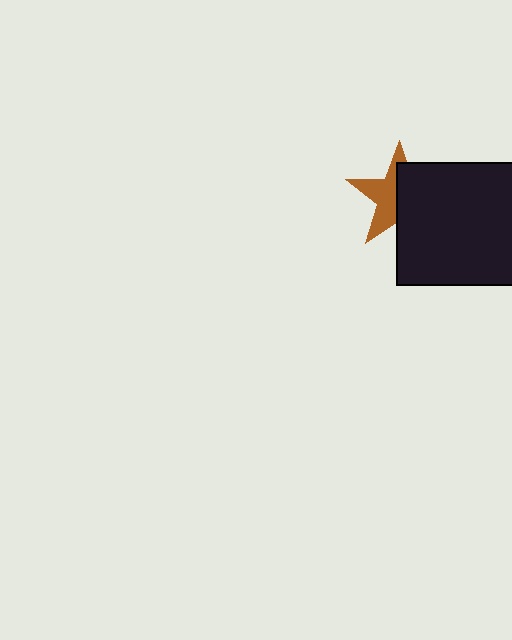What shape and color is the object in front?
The object in front is a black square.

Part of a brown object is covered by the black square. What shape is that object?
It is a star.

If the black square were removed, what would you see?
You would see the complete brown star.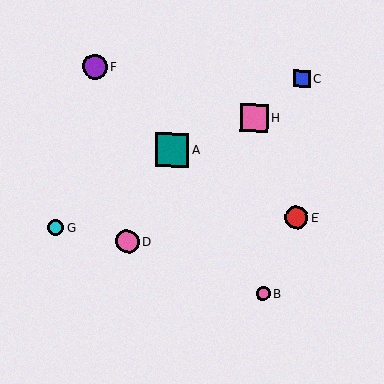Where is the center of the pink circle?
The center of the pink circle is at (127, 241).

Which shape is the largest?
The teal square (labeled A) is the largest.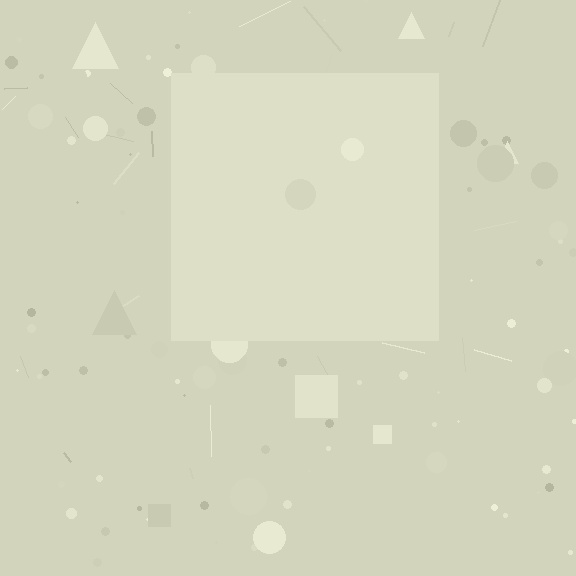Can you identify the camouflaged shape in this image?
The camouflaged shape is a square.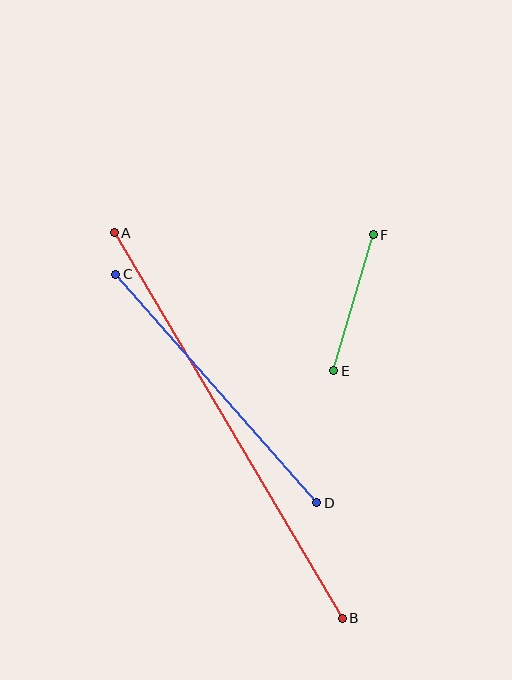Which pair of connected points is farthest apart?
Points A and B are farthest apart.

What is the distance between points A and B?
The distance is approximately 448 pixels.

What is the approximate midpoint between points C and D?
The midpoint is at approximately (216, 389) pixels.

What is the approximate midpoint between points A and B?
The midpoint is at approximately (228, 425) pixels.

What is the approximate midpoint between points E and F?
The midpoint is at approximately (354, 303) pixels.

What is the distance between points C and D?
The distance is approximately 304 pixels.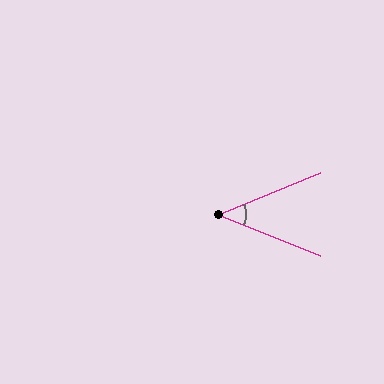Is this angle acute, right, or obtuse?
It is acute.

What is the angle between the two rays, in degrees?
Approximately 44 degrees.